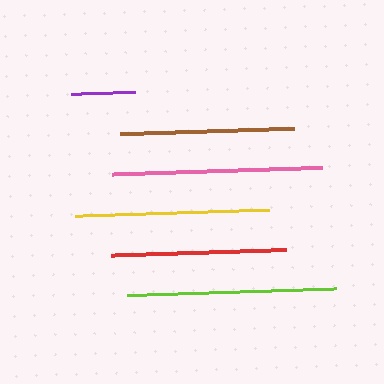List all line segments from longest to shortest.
From longest to shortest: pink, lime, yellow, brown, red, purple.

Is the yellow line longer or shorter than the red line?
The yellow line is longer than the red line.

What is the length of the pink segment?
The pink segment is approximately 210 pixels long.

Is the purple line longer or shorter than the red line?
The red line is longer than the purple line.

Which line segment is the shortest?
The purple line is the shortest at approximately 64 pixels.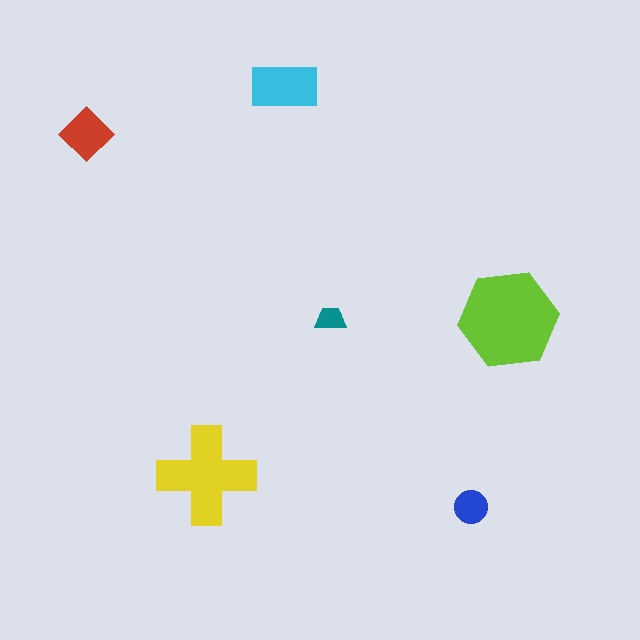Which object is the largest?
The lime hexagon.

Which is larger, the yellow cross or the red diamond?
The yellow cross.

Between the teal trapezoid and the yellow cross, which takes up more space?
The yellow cross.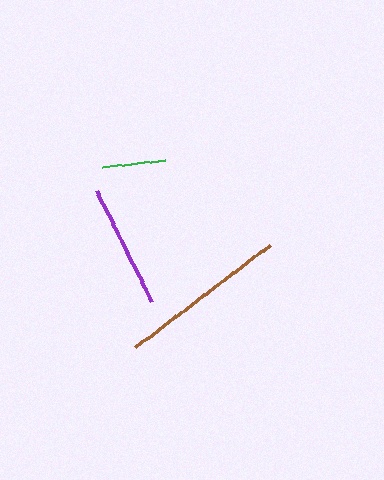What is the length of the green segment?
The green segment is approximately 63 pixels long.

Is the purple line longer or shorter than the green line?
The purple line is longer than the green line.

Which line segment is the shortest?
The green line is the shortest at approximately 63 pixels.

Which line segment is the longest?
The brown line is the longest at approximately 170 pixels.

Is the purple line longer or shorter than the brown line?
The brown line is longer than the purple line.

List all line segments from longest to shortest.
From longest to shortest: brown, purple, green.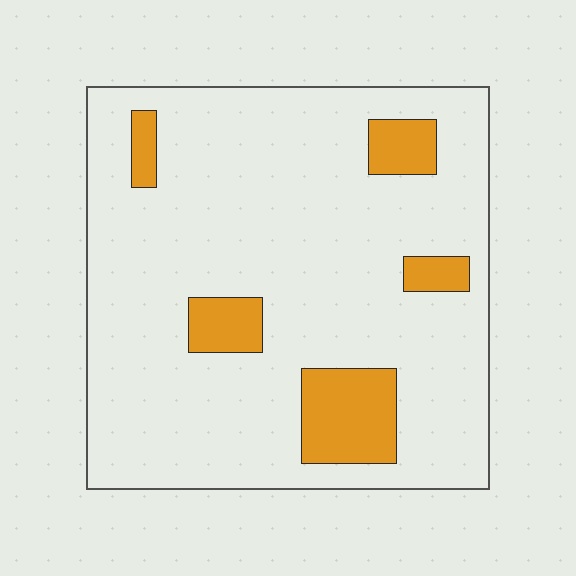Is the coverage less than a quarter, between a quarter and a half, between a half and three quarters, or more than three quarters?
Less than a quarter.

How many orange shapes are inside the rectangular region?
5.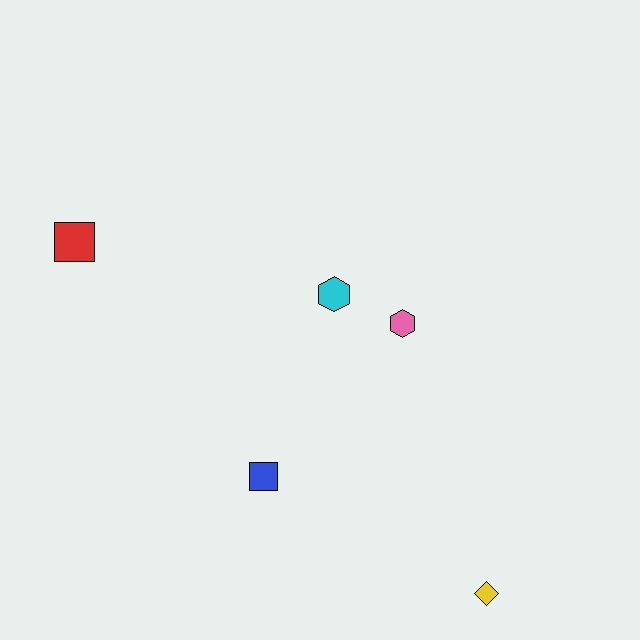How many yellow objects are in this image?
There is 1 yellow object.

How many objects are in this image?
There are 5 objects.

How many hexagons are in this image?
There are 2 hexagons.